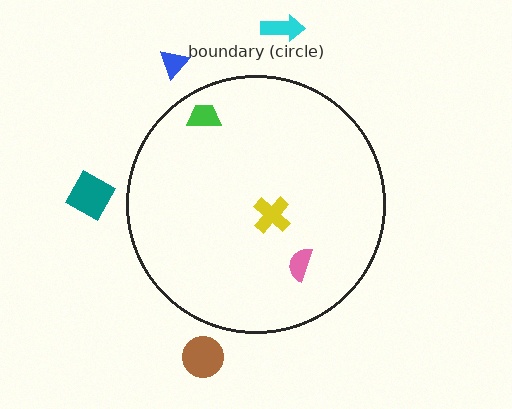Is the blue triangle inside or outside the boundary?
Outside.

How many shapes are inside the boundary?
3 inside, 4 outside.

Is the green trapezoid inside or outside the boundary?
Inside.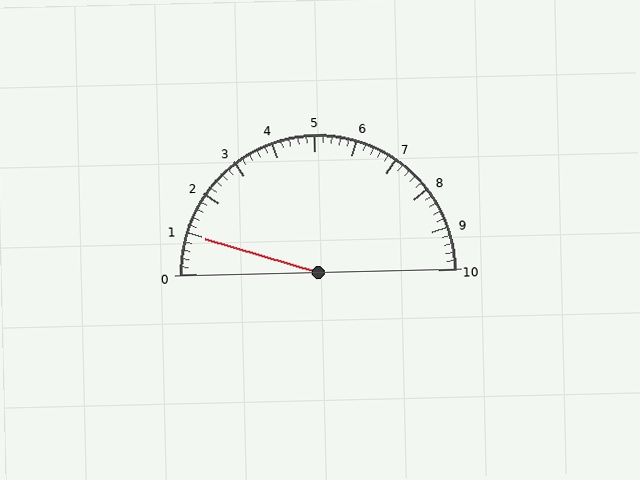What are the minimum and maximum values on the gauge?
The gauge ranges from 0 to 10.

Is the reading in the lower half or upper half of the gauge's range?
The reading is in the lower half of the range (0 to 10).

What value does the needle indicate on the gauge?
The needle indicates approximately 1.0.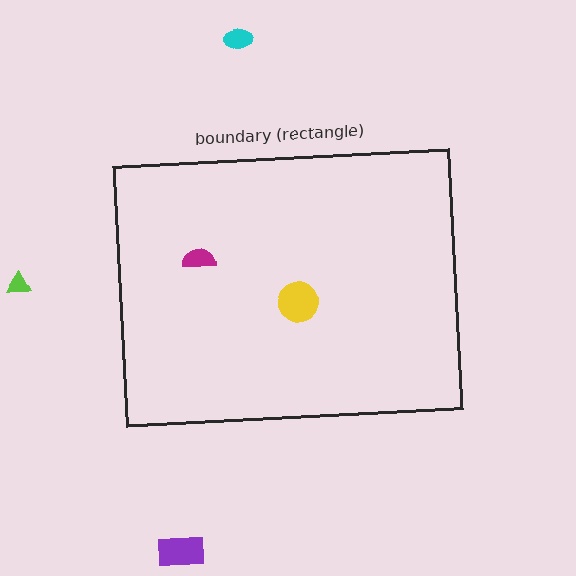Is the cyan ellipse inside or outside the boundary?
Outside.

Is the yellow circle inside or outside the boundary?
Inside.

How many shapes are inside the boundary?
2 inside, 3 outside.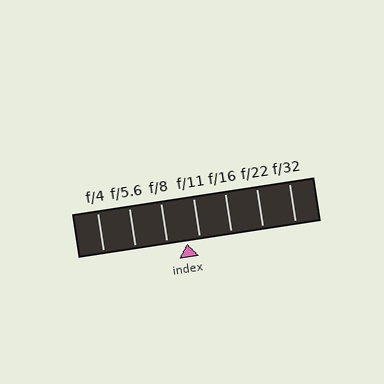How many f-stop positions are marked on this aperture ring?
There are 7 f-stop positions marked.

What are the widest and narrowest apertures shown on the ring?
The widest aperture shown is f/4 and the narrowest is f/32.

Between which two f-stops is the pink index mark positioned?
The index mark is between f/8 and f/11.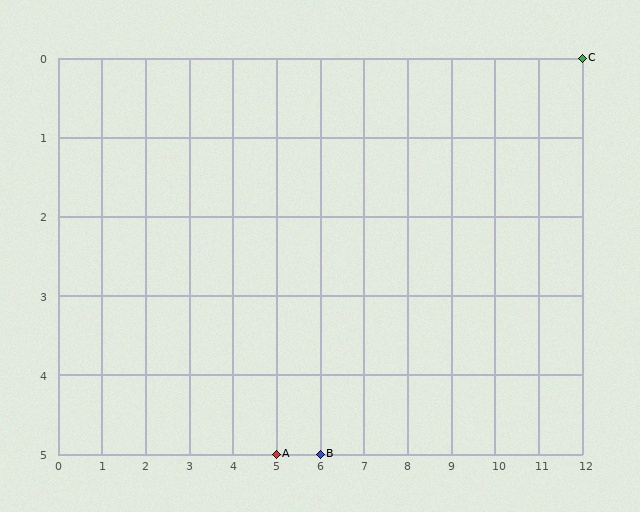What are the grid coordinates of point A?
Point A is at grid coordinates (5, 5).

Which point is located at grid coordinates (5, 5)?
Point A is at (5, 5).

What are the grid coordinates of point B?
Point B is at grid coordinates (6, 5).